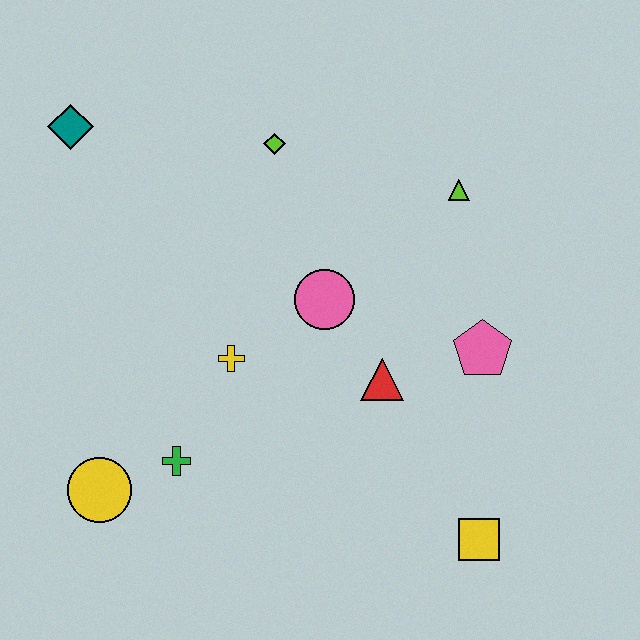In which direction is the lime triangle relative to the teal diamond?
The lime triangle is to the right of the teal diamond.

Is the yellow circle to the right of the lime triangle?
No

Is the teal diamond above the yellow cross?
Yes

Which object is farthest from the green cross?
The lime triangle is farthest from the green cross.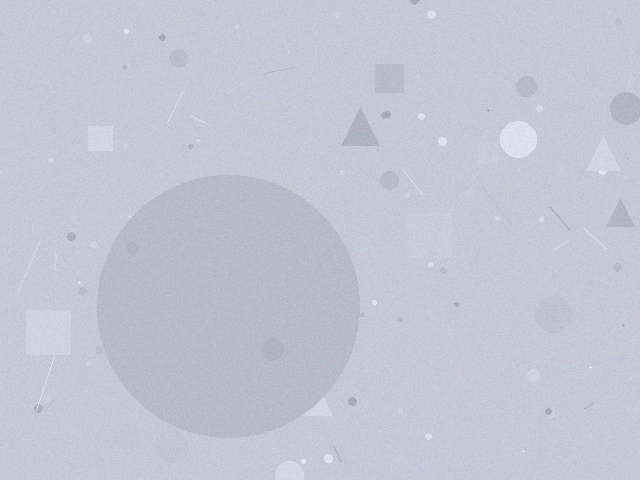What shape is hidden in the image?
A circle is hidden in the image.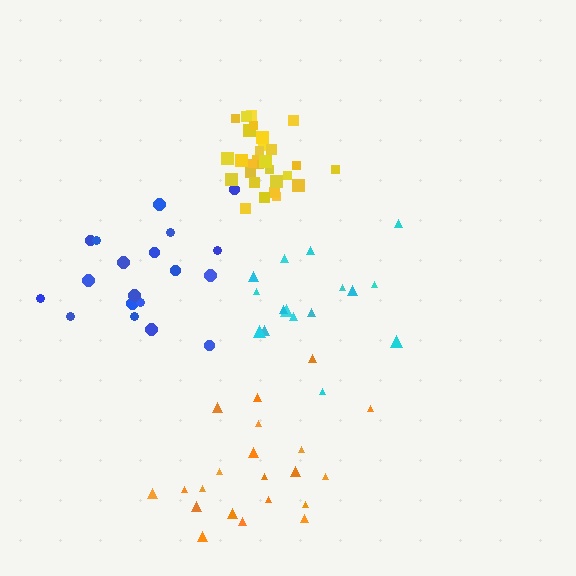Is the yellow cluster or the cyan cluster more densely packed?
Yellow.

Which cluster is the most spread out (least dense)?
Cyan.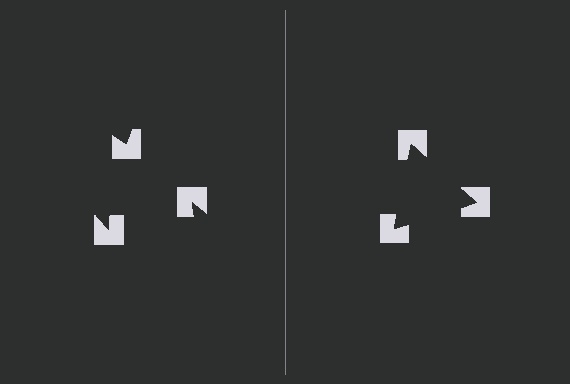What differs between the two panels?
The notched squares are positioned identically on both sides; only the wedge orientations differ. On the right they align to a triangle; on the left they are misaligned.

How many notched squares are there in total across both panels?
6 — 3 on each side.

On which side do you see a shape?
An illusory triangle appears on the right side. On the left side the wedge cuts are rotated, so no coherent shape forms.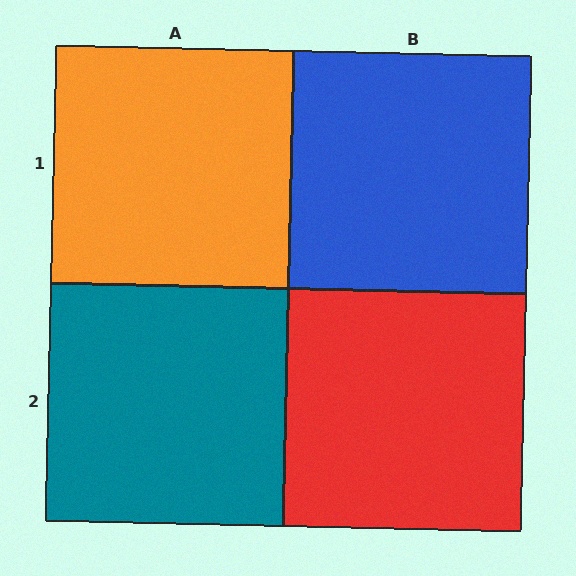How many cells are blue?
1 cell is blue.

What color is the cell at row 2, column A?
Teal.